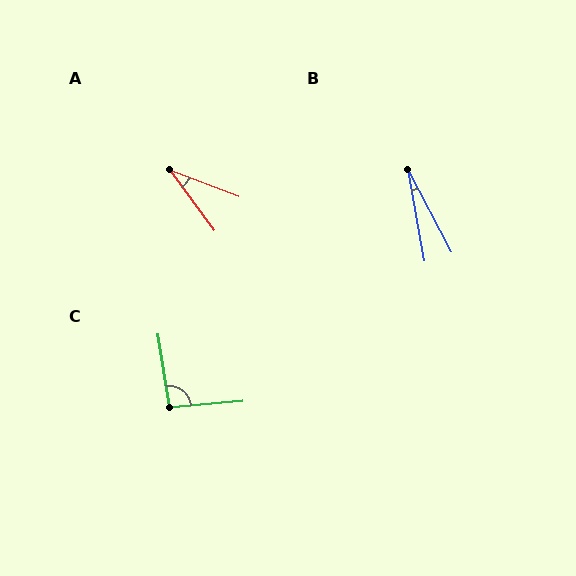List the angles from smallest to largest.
B (18°), A (33°), C (94°).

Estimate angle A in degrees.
Approximately 33 degrees.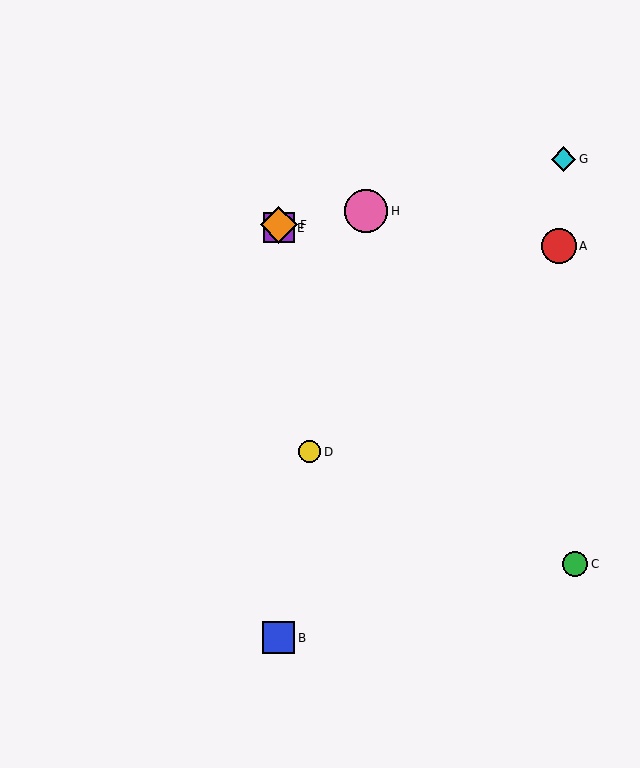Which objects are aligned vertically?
Objects B, E, F are aligned vertically.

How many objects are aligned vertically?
3 objects (B, E, F) are aligned vertically.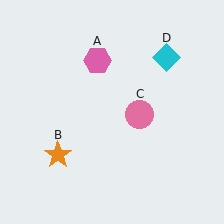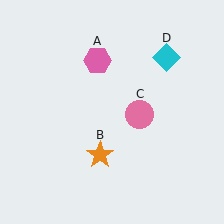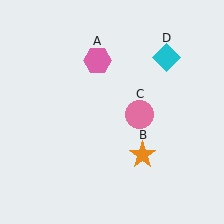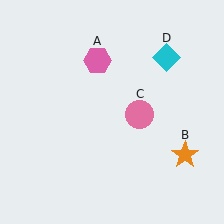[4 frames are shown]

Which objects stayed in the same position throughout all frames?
Pink hexagon (object A) and pink circle (object C) and cyan diamond (object D) remained stationary.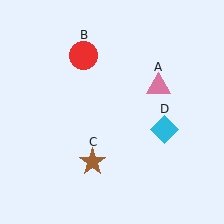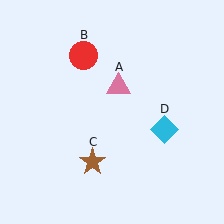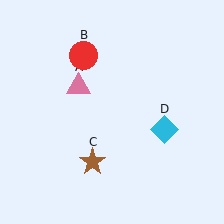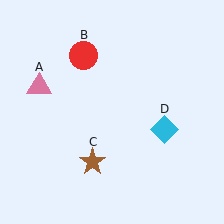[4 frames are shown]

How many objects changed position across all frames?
1 object changed position: pink triangle (object A).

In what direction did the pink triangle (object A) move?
The pink triangle (object A) moved left.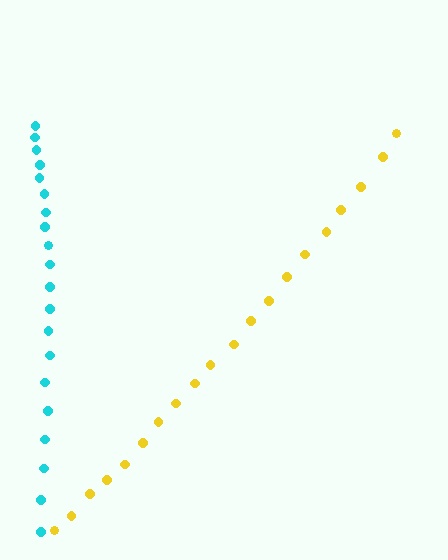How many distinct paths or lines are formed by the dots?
There are 2 distinct paths.